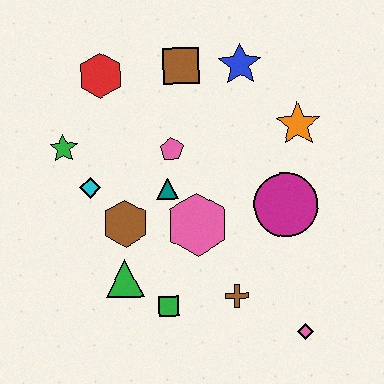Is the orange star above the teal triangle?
Yes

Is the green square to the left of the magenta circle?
Yes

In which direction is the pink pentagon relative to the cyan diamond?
The pink pentagon is to the right of the cyan diamond.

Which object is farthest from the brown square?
The pink diamond is farthest from the brown square.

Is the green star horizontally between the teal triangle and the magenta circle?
No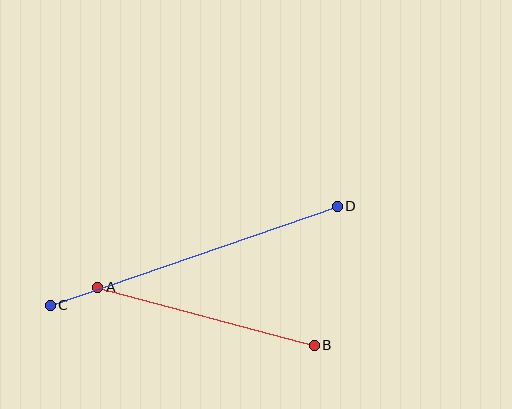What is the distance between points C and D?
The distance is approximately 304 pixels.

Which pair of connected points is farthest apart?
Points C and D are farthest apart.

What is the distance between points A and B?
The distance is approximately 224 pixels.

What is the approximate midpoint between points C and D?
The midpoint is at approximately (194, 256) pixels.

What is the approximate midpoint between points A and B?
The midpoint is at approximately (206, 316) pixels.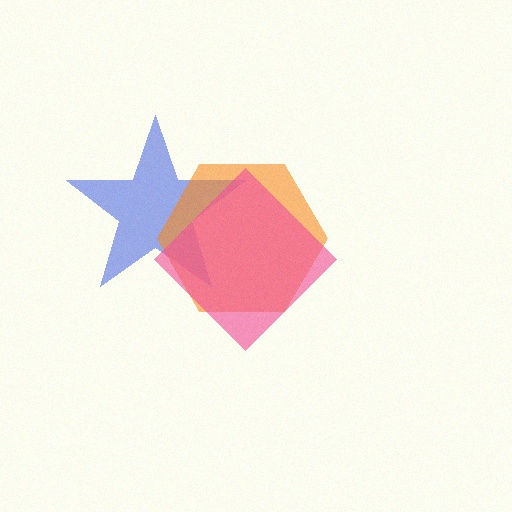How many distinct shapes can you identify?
There are 3 distinct shapes: a blue star, an orange hexagon, a pink diamond.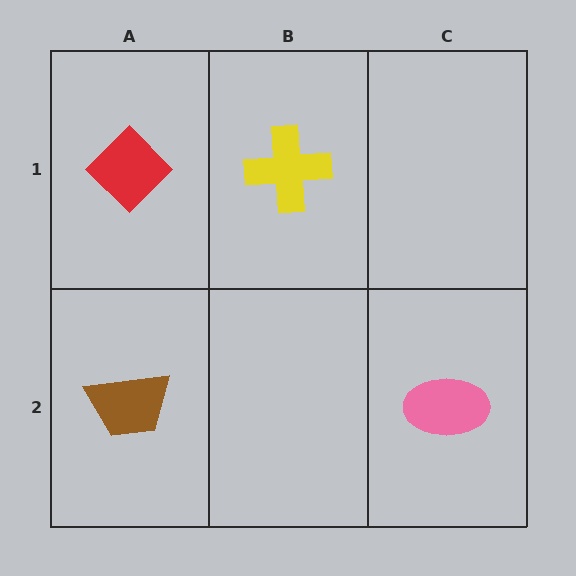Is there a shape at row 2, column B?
No, that cell is empty.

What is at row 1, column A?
A red diamond.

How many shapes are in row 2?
2 shapes.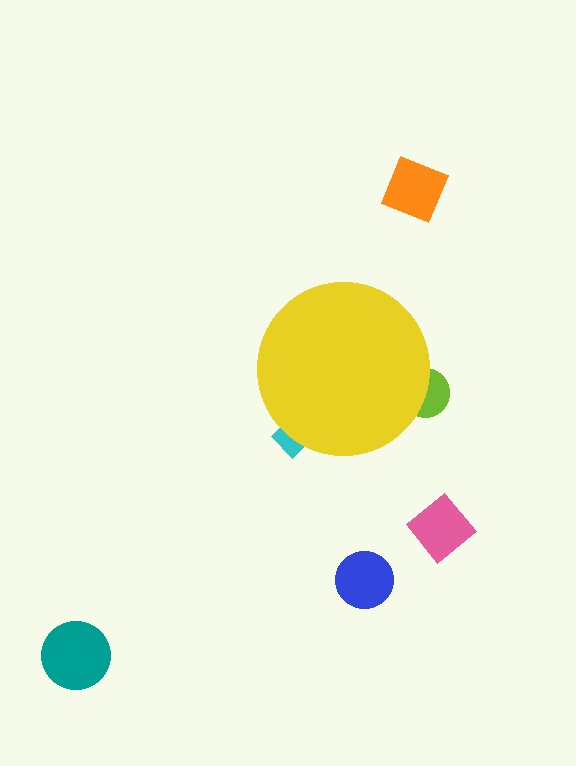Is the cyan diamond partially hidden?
Yes, the cyan diamond is partially hidden behind the yellow circle.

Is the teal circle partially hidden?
No, the teal circle is fully visible.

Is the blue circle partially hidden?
No, the blue circle is fully visible.